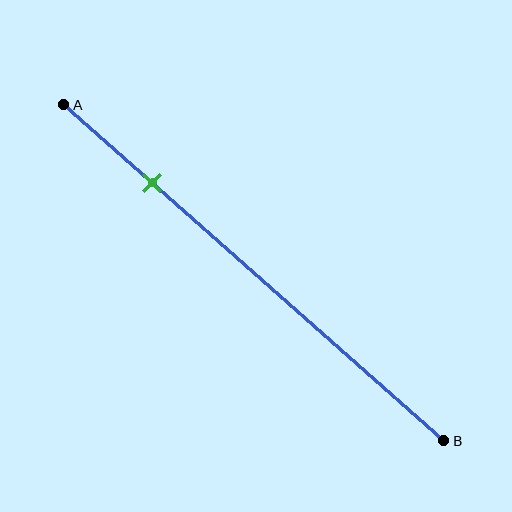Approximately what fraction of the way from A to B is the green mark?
The green mark is approximately 25% of the way from A to B.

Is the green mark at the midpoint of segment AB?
No, the mark is at about 25% from A, not at the 50% midpoint.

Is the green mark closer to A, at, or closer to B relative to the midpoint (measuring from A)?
The green mark is closer to point A than the midpoint of segment AB.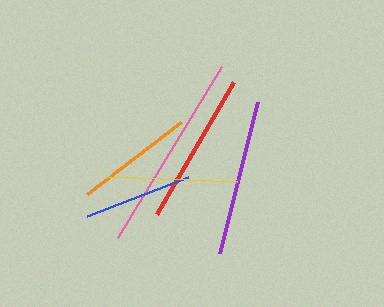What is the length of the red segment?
The red segment is approximately 152 pixels long.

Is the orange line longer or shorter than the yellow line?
The yellow line is longer than the orange line.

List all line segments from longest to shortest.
From longest to shortest: pink, purple, red, yellow, orange, blue.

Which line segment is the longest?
The pink line is the longest at approximately 200 pixels.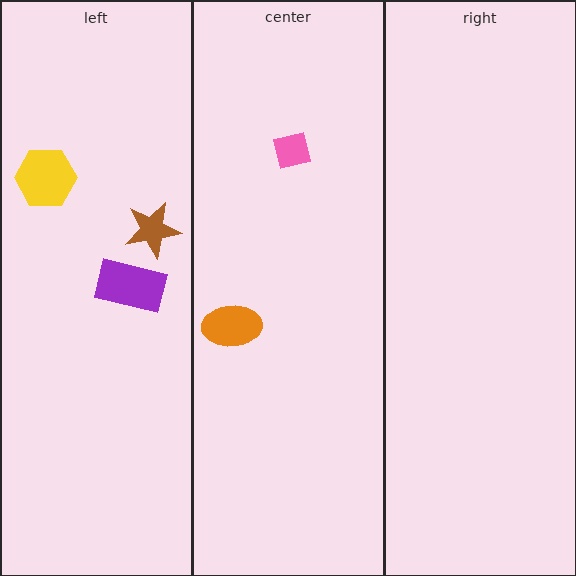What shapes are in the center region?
The pink square, the orange ellipse.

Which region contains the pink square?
The center region.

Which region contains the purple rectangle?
The left region.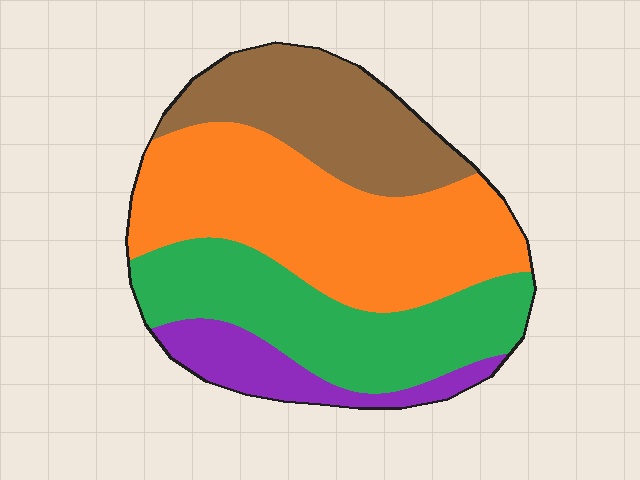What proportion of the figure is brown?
Brown takes up about one fifth (1/5) of the figure.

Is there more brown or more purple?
Brown.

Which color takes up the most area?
Orange, at roughly 40%.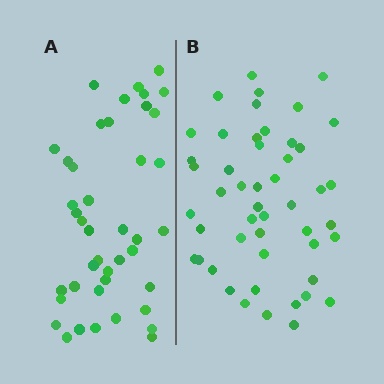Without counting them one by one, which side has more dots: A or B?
Region B (the right region) has more dots.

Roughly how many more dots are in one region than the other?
Region B has roughly 8 or so more dots than region A.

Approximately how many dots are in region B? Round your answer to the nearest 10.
About 50 dots. (The exact count is 49, which rounds to 50.)